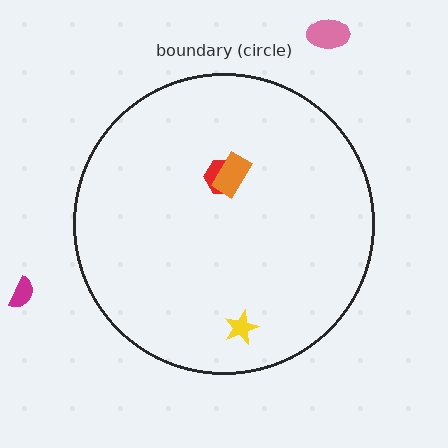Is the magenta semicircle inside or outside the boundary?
Outside.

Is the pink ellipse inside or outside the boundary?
Outside.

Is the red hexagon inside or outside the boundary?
Inside.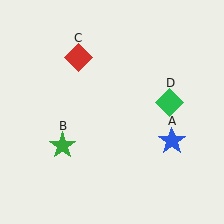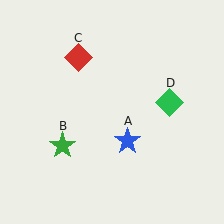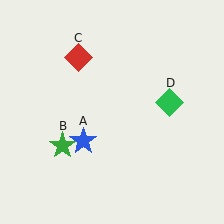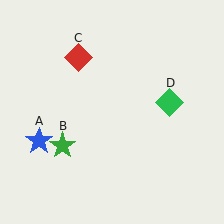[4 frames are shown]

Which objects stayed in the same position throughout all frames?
Green star (object B) and red diamond (object C) and green diamond (object D) remained stationary.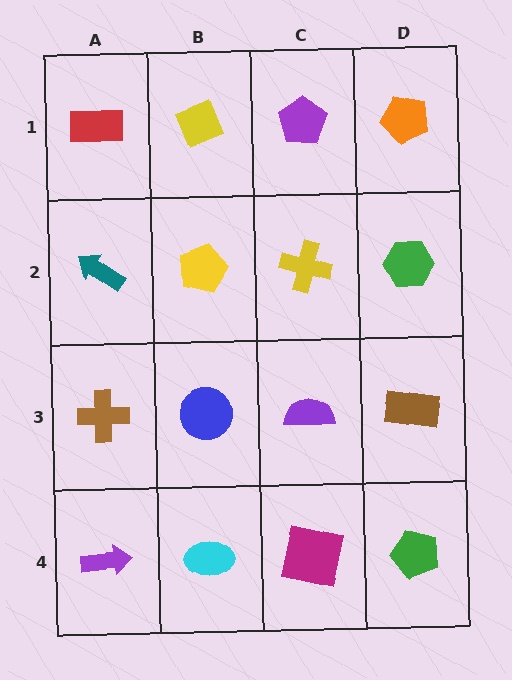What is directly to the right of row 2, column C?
A green hexagon.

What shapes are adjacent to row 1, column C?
A yellow cross (row 2, column C), a yellow diamond (row 1, column B), an orange pentagon (row 1, column D).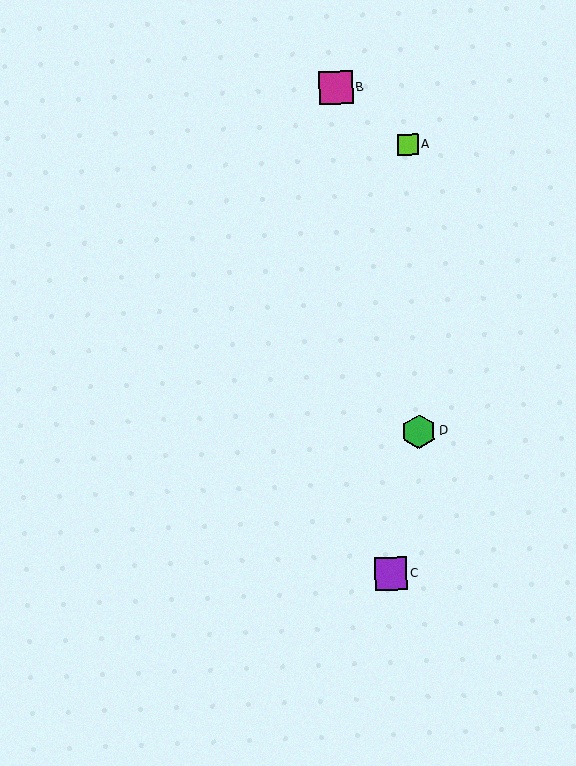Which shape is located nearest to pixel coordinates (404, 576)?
The purple square (labeled C) at (391, 574) is nearest to that location.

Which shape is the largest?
The green hexagon (labeled D) is the largest.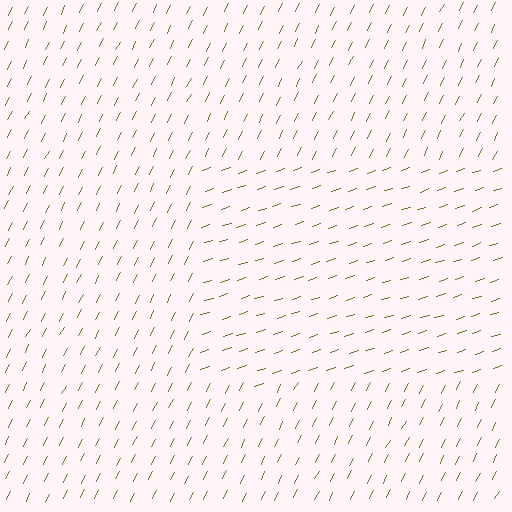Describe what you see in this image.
The image is filled with small brown line segments. A rectangle region in the image has lines oriented differently from the surrounding lines, creating a visible texture boundary.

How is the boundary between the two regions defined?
The boundary is defined purely by a change in line orientation (approximately 45 degrees difference). All lines are the same color and thickness.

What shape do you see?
I see a rectangle.